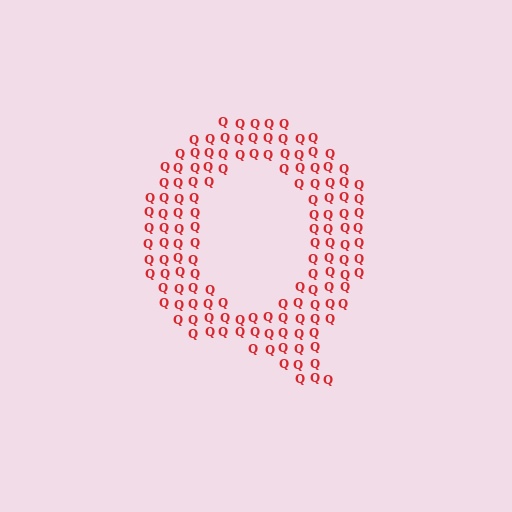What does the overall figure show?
The overall figure shows the letter Q.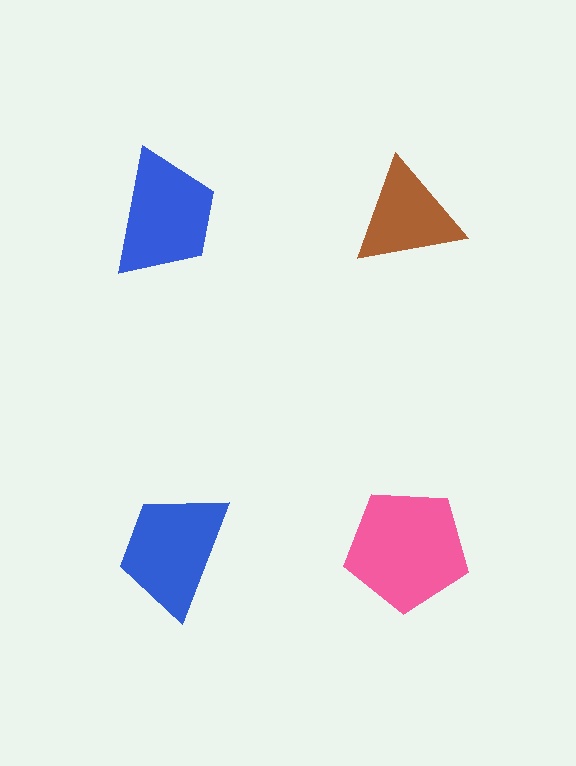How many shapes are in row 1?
2 shapes.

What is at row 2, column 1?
A blue trapezoid.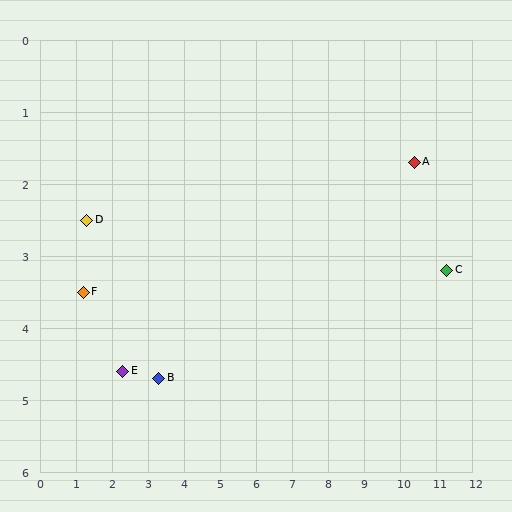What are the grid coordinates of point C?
Point C is at approximately (11.3, 3.2).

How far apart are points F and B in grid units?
Points F and B are about 2.4 grid units apart.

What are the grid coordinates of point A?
Point A is at approximately (10.4, 1.7).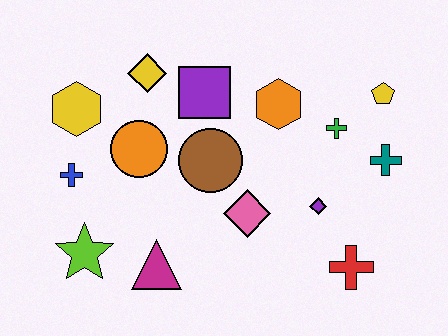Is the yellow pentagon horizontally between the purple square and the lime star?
No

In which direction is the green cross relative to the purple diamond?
The green cross is above the purple diamond.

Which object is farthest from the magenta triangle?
The yellow pentagon is farthest from the magenta triangle.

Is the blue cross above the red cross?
Yes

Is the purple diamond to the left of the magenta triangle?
No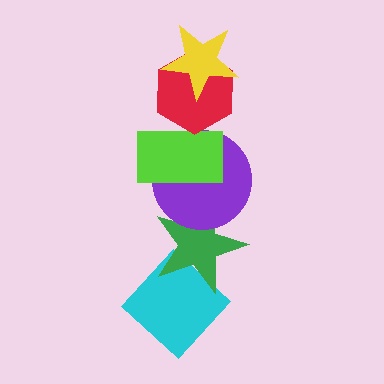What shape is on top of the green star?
The purple circle is on top of the green star.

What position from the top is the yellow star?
The yellow star is 1st from the top.